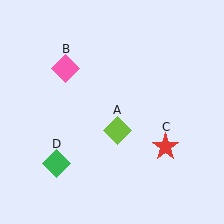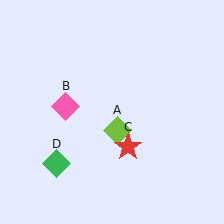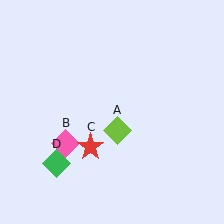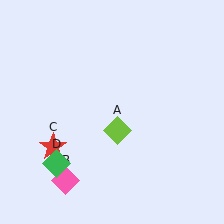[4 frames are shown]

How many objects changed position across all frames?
2 objects changed position: pink diamond (object B), red star (object C).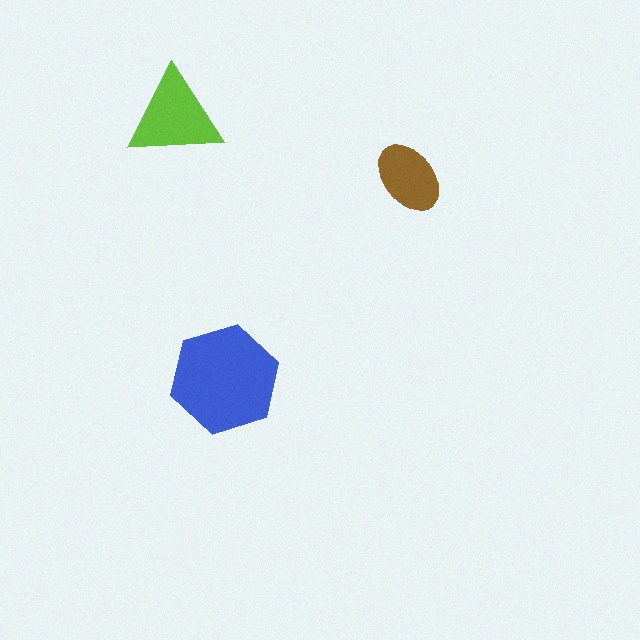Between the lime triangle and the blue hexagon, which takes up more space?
The blue hexagon.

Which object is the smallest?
The brown ellipse.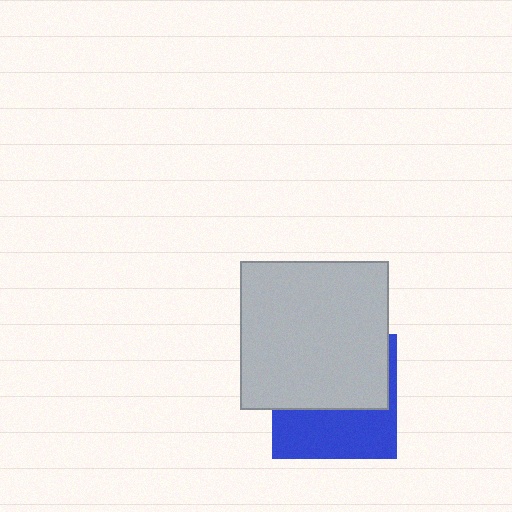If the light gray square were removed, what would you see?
You would see the complete blue square.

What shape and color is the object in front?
The object in front is a light gray square.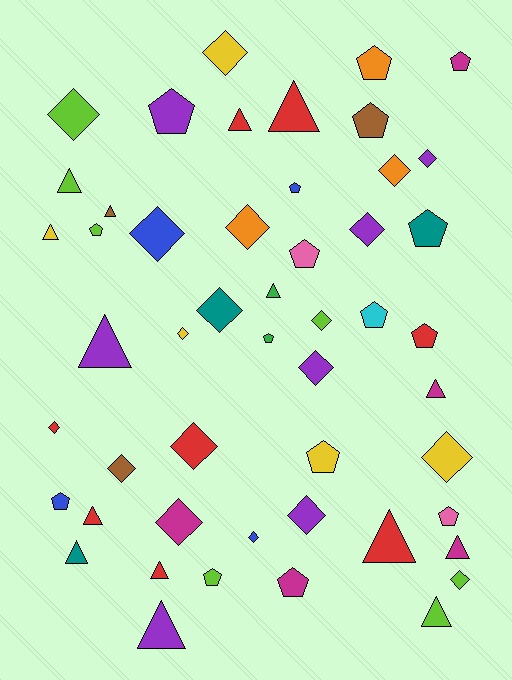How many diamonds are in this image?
There are 19 diamonds.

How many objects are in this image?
There are 50 objects.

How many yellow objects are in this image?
There are 5 yellow objects.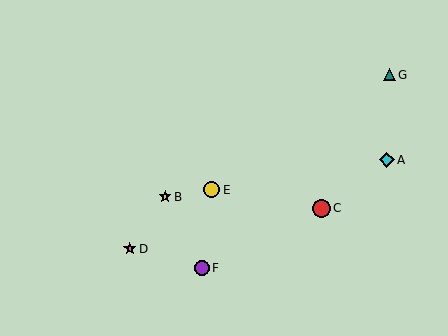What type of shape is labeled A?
Shape A is a cyan diamond.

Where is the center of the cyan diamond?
The center of the cyan diamond is at (387, 160).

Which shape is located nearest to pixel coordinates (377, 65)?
The teal triangle (labeled G) at (389, 75) is nearest to that location.